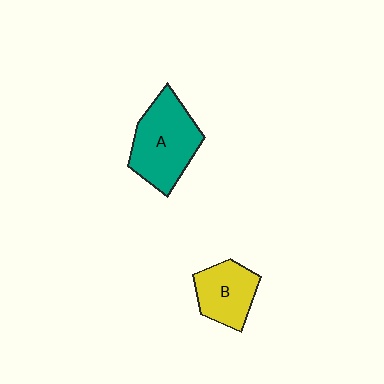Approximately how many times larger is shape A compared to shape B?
Approximately 1.5 times.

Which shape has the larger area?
Shape A (teal).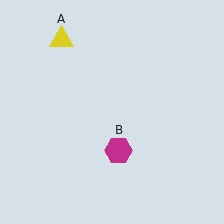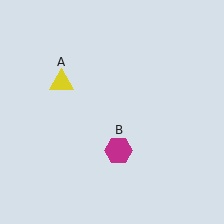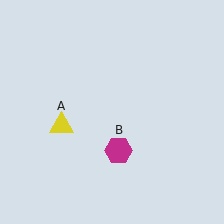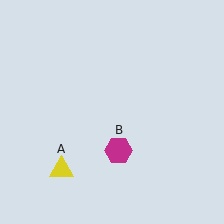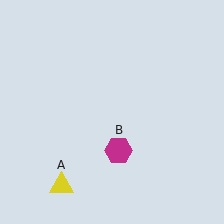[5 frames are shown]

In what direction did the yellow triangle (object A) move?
The yellow triangle (object A) moved down.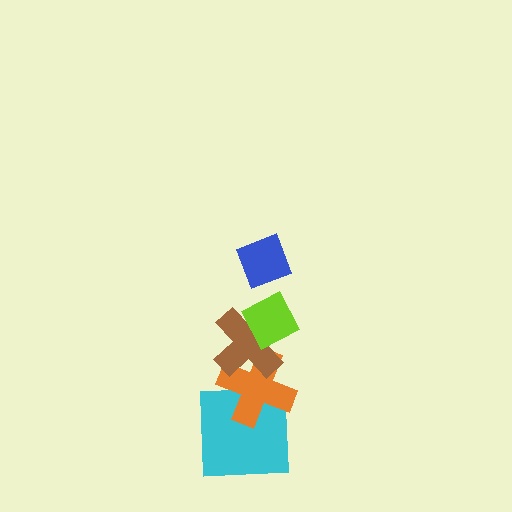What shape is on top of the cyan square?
The orange cross is on top of the cyan square.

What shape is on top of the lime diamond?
The blue diamond is on top of the lime diamond.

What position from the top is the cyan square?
The cyan square is 5th from the top.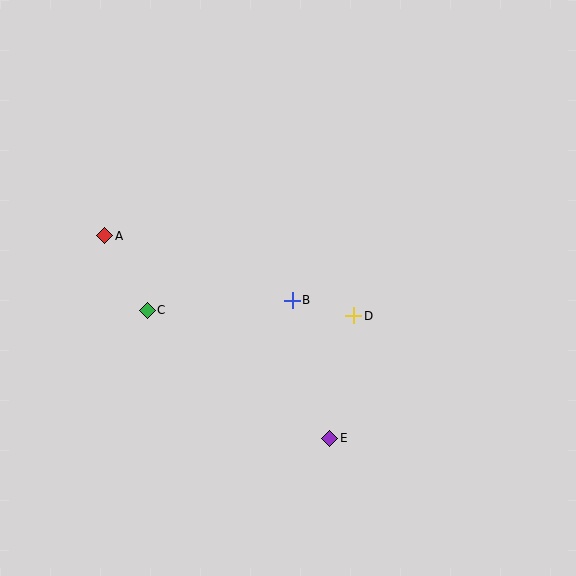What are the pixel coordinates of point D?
Point D is at (354, 316).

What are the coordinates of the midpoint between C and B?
The midpoint between C and B is at (220, 305).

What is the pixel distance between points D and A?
The distance between D and A is 262 pixels.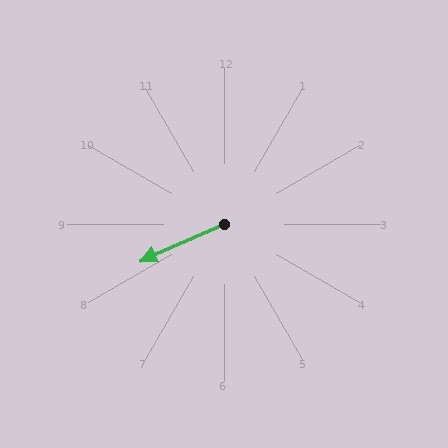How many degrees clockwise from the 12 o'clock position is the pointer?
Approximately 246 degrees.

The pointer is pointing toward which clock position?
Roughly 8 o'clock.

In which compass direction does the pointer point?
Southwest.